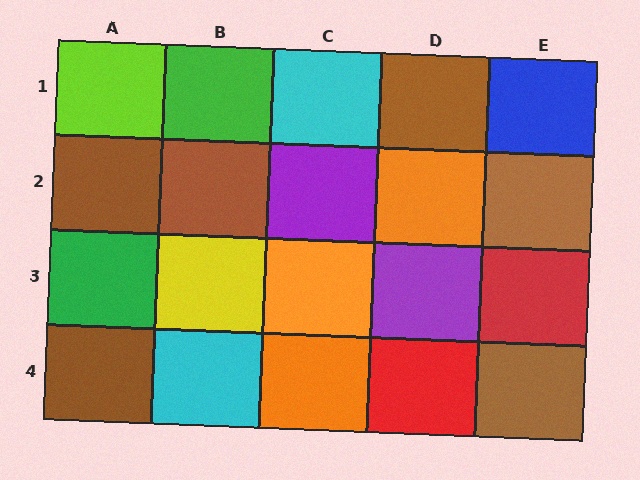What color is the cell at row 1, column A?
Lime.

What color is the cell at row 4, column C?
Orange.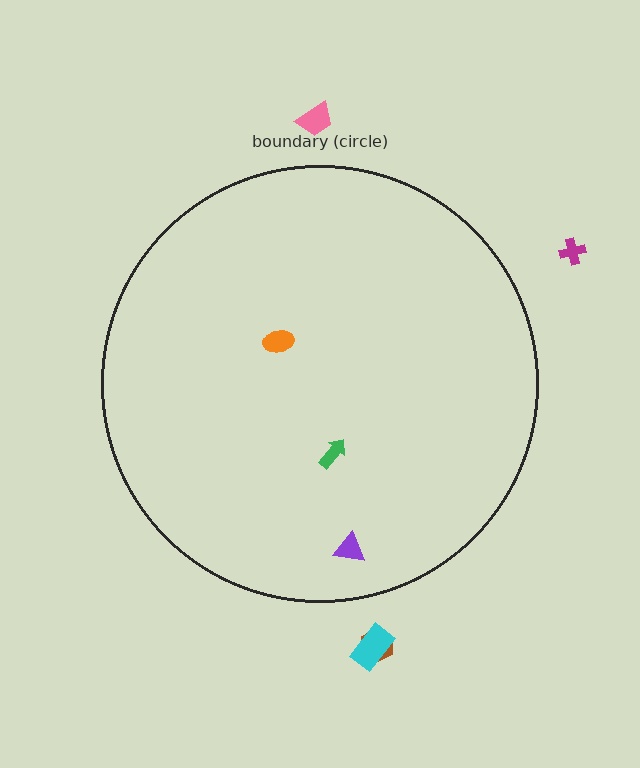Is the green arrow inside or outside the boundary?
Inside.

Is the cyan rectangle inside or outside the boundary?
Outside.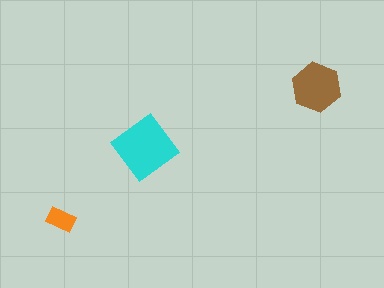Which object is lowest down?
The orange rectangle is bottommost.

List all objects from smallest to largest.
The orange rectangle, the brown hexagon, the cyan diamond.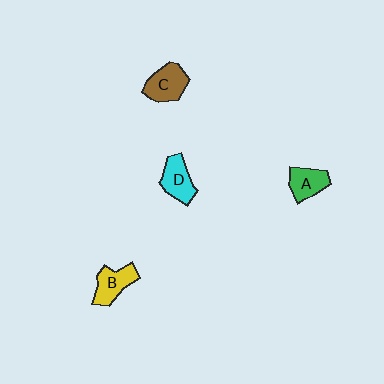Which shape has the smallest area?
Shape A (green).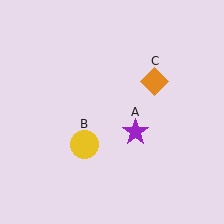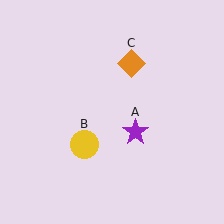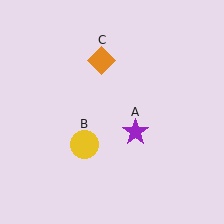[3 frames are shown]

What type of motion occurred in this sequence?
The orange diamond (object C) rotated counterclockwise around the center of the scene.